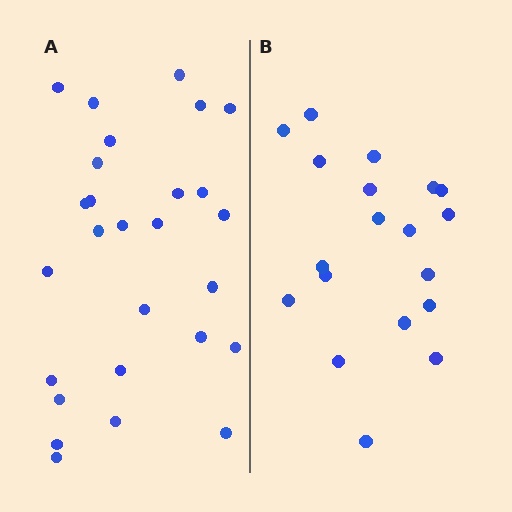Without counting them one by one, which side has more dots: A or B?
Region A (the left region) has more dots.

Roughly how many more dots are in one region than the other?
Region A has roughly 8 or so more dots than region B.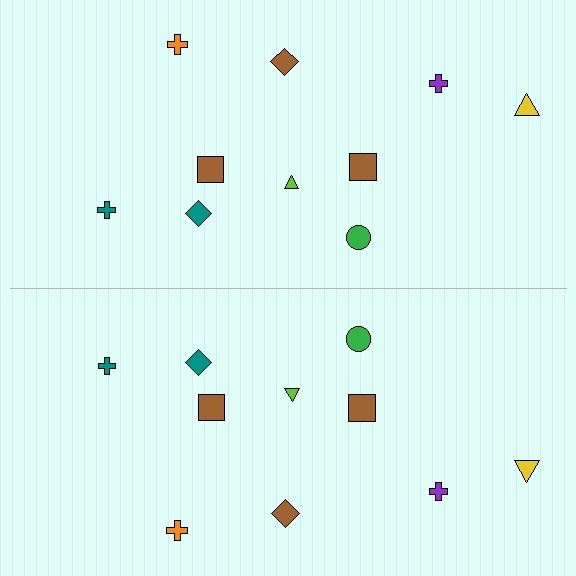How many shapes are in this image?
There are 20 shapes in this image.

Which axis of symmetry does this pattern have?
The pattern has a horizontal axis of symmetry running through the center of the image.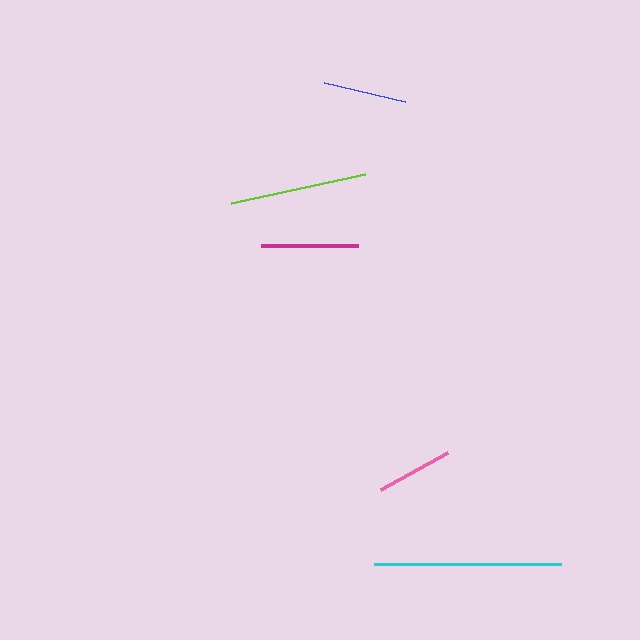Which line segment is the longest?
The cyan line is the longest at approximately 188 pixels.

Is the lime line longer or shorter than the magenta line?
The lime line is longer than the magenta line.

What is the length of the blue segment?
The blue segment is approximately 84 pixels long.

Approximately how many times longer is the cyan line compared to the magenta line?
The cyan line is approximately 1.9 times the length of the magenta line.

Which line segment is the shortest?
The pink line is the shortest at approximately 76 pixels.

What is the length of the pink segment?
The pink segment is approximately 76 pixels long.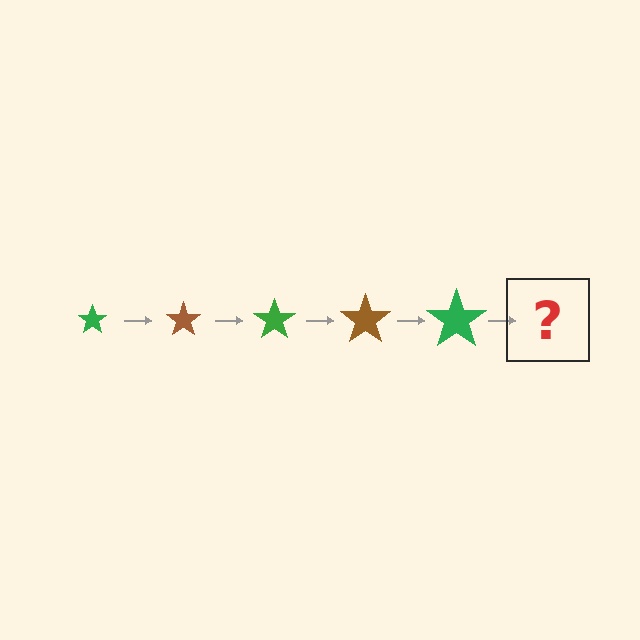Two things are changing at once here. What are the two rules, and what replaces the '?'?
The two rules are that the star grows larger each step and the color cycles through green and brown. The '?' should be a brown star, larger than the previous one.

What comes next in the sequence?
The next element should be a brown star, larger than the previous one.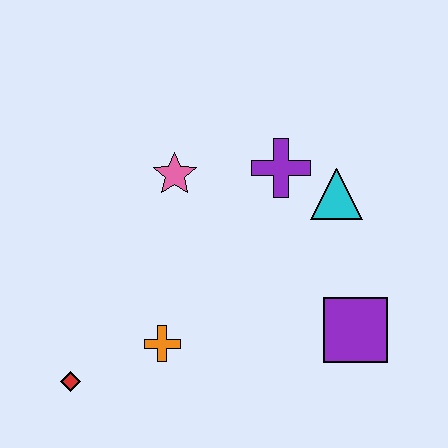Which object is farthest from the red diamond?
The cyan triangle is farthest from the red diamond.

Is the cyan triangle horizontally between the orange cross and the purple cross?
No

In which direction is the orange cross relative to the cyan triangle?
The orange cross is to the left of the cyan triangle.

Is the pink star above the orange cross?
Yes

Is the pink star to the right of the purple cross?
No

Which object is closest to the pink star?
The purple cross is closest to the pink star.